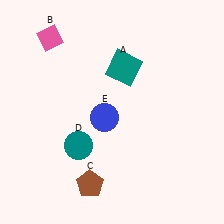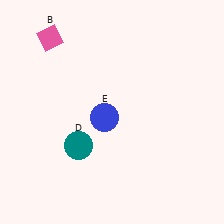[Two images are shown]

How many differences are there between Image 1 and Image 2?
There are 2 differences between the two images.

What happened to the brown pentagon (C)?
The brown pentagon (C) was removed in Image 2. It was in the bottom-left area of Image 1.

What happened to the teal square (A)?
The teal square (A) was removed in Image 2. It was in the top-right area of Image 1.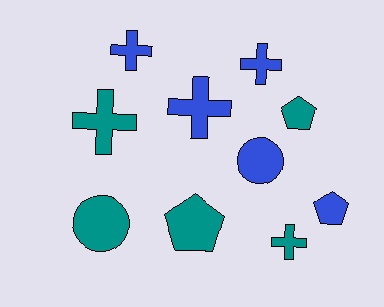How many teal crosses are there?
There are 2 teal crosses.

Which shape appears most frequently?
Cross, with 5 objects.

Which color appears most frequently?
Blue, with 5 objects.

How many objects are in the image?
There are 10 objects.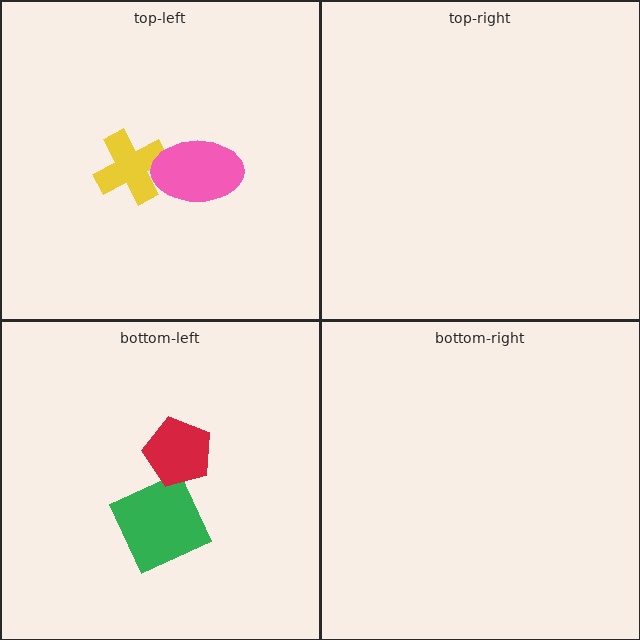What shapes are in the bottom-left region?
The green square, the red pentagon.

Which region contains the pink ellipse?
The top-left region.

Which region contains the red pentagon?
The bottom-left region.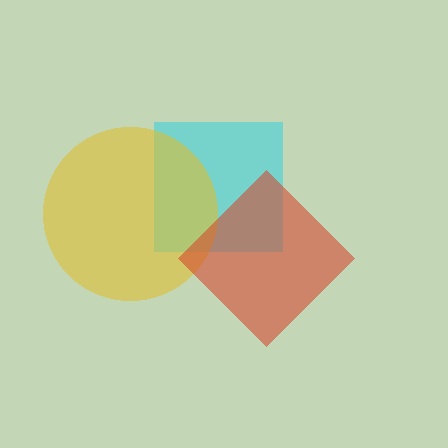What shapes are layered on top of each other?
The layered shapes are: a cyan square, a yellow circle, a red diamond.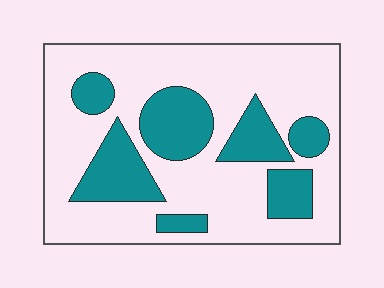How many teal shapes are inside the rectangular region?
7.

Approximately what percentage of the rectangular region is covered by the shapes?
Approximately 30%.